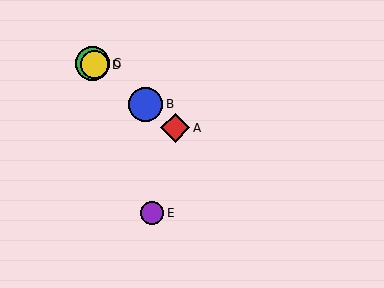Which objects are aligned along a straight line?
Objects A, B, C, D are aligned along a straight line.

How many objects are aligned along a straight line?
4 objects (A, B, C, D) are aligned along a straight line.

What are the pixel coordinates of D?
Object D is at (95, 65).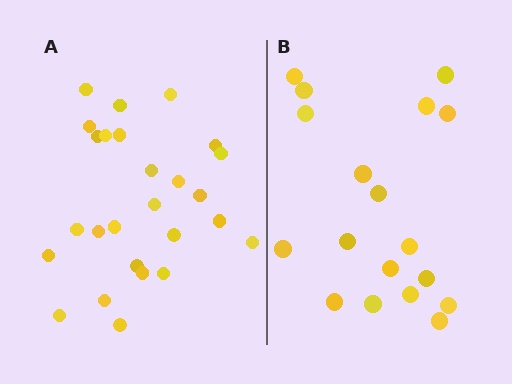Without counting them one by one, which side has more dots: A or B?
Region A (the left region) has more dots.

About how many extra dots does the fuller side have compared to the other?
Region A has roughly 8 or so more dots than region B.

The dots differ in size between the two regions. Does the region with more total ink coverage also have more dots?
No. Region B has more total ink coverage because its dots are larger, but region A actually contains more individual dots. Total area can be misleading — the number of items is what matters here.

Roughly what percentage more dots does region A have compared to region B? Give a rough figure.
About 45% more.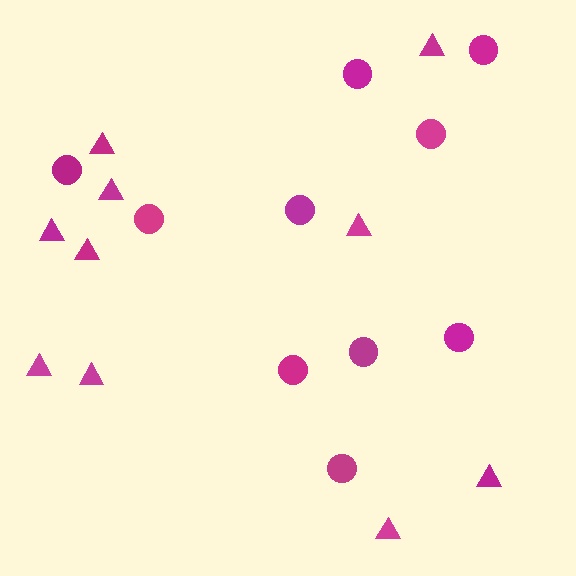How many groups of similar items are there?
There are 2 groups: one group of triangles (10) and one group of circles (10).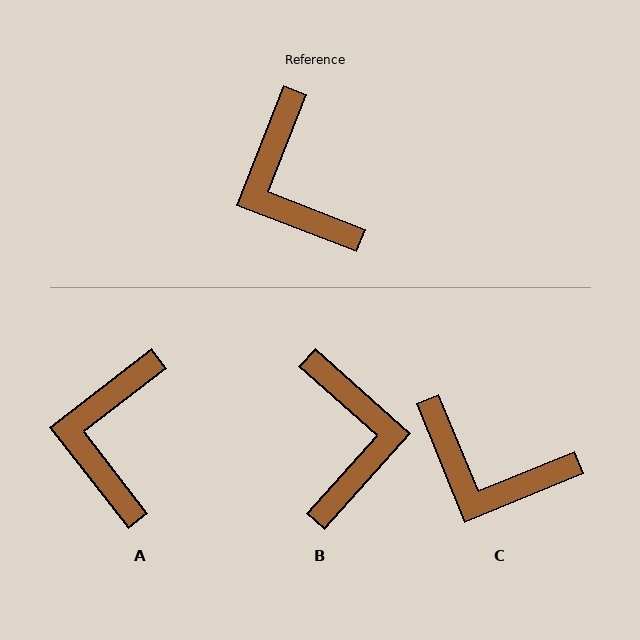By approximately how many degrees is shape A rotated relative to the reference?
Approximately 31 degrees clockwise.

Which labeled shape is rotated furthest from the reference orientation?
B, about 159 degrees away.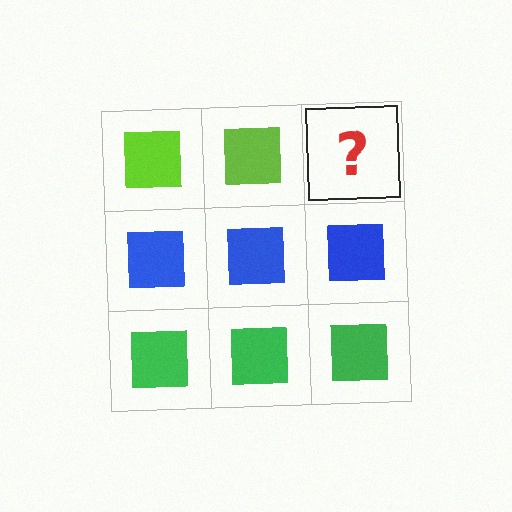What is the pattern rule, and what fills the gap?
The rule is that each row has a consistent color. The gap should be filled with a lime square.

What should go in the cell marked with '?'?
The missing cell should contain a lime square.